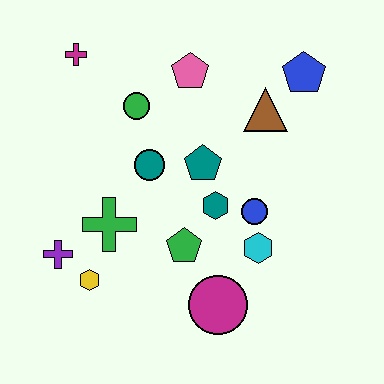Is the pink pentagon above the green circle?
Yes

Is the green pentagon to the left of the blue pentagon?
Yes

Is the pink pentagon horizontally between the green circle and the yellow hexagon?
No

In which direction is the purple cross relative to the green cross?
The purple cross is to the left of the green cross.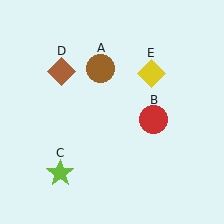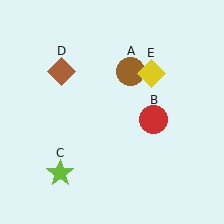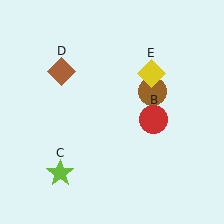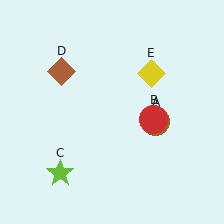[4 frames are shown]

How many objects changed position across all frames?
1 object changed position: brown circle (object A).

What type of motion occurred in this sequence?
The brown circle (object A) rotated clockwise around the center of the scene.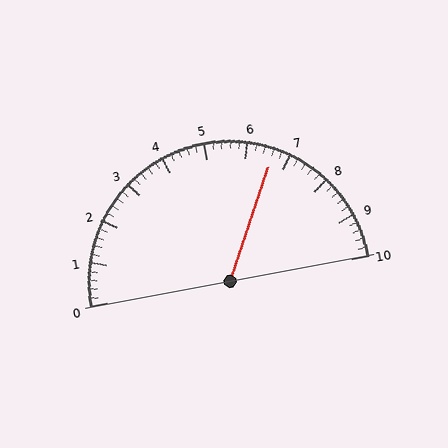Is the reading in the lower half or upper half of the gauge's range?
The reading is in the upper half of the range (0 to 10).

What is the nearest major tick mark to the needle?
The nearest major tick mark is 7.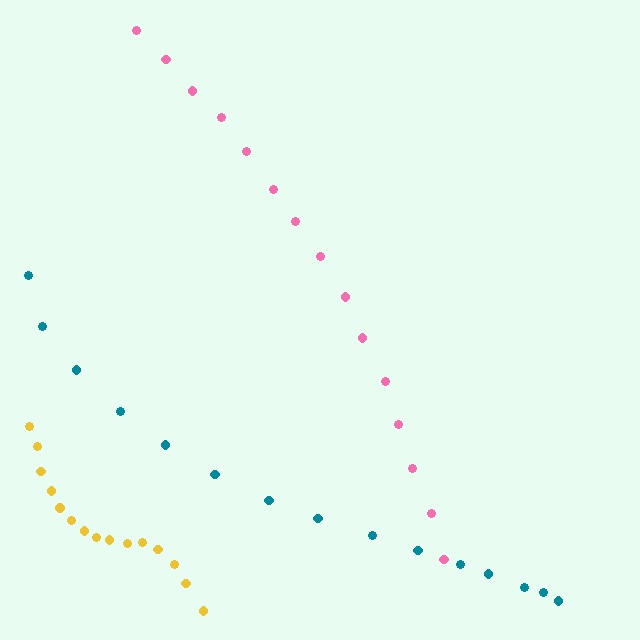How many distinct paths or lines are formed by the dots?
There are 3 distinct paths.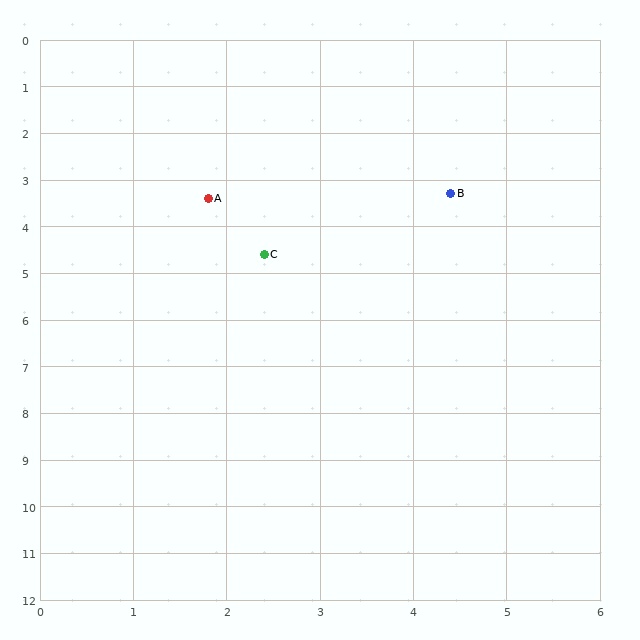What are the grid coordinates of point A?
Point A is at approximately (1.8, 3.4).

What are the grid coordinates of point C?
Point C is at approximately (2.4, 4.6).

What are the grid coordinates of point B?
Point B is at approximately (4.4, 3.3).